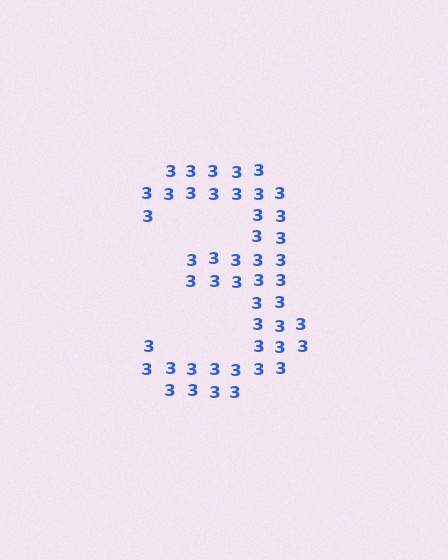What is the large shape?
The large shape is the digit 3.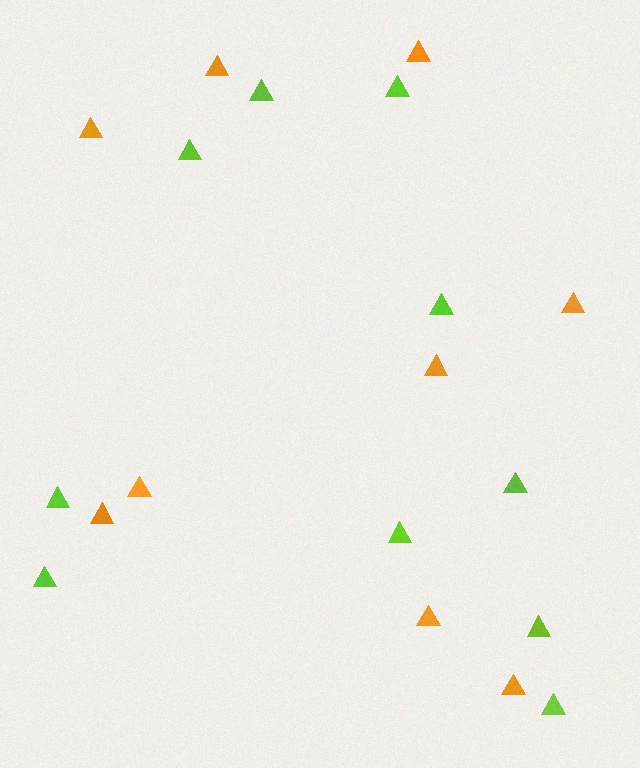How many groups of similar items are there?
There are 2 groups: one group of lime triangles (10) and one group of orange triangles (9).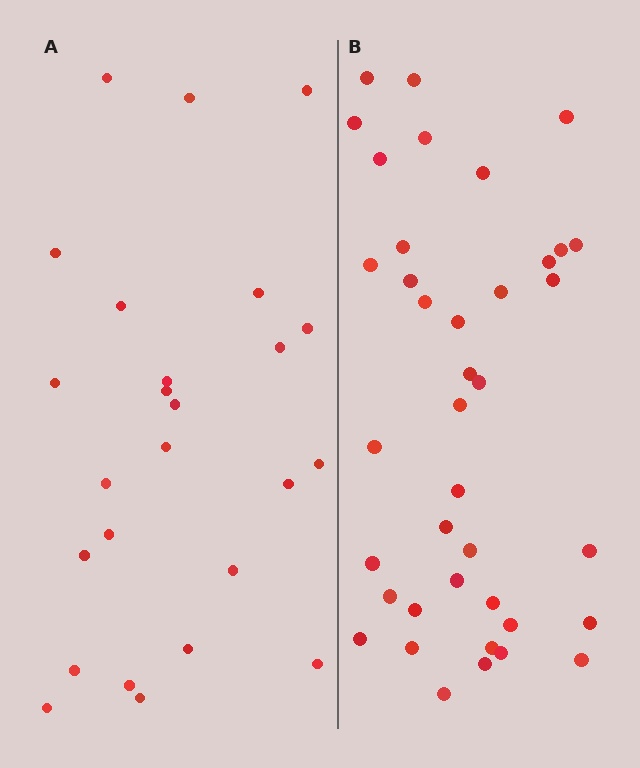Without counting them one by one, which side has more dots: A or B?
Region B (the right region) has more dots.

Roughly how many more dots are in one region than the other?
Region B has approximately 15 more dots than region A.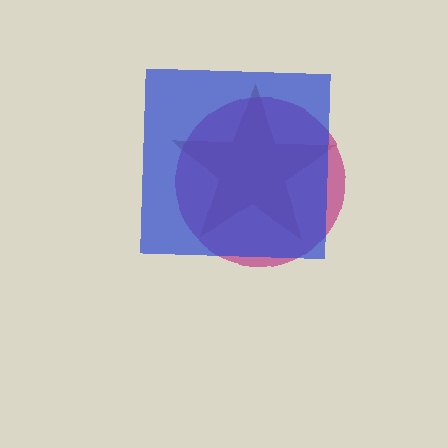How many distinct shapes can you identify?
There are 3 distinct shapes: a brown star, a magenta circle, a blue square.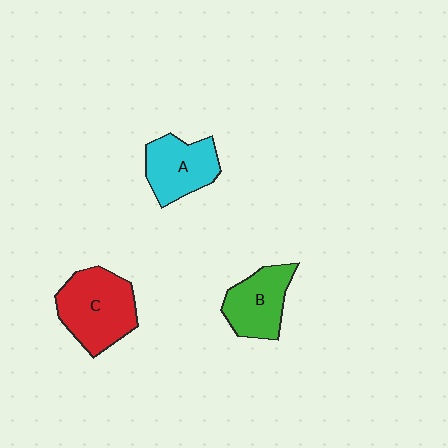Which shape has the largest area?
Shape C (red).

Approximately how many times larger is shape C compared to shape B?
Approximately 1.4 times.